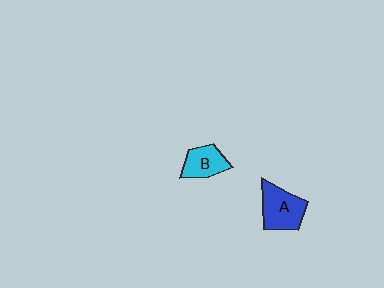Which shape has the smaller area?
Shape B (cyan).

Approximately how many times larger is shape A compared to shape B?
Approximately 1.4 times.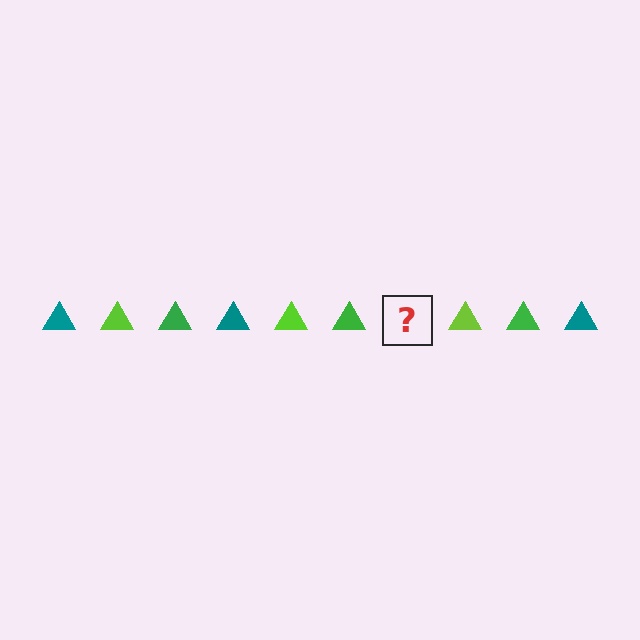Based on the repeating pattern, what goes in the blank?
The blank should be a teal triangle.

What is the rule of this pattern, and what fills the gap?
The rule is that the pattern cycles through teal, lime, green triangles. The gap should be filled with a teal triangle.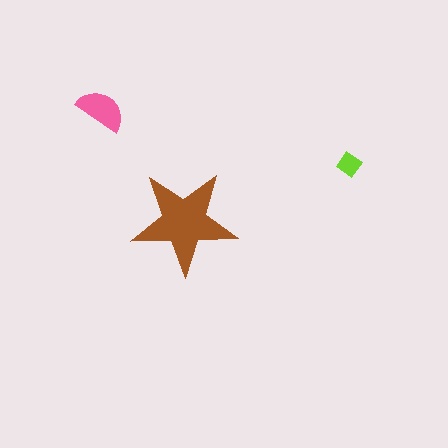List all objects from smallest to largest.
The lime diamond, the pink semicircle, the brown star.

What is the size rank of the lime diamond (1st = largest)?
3rd.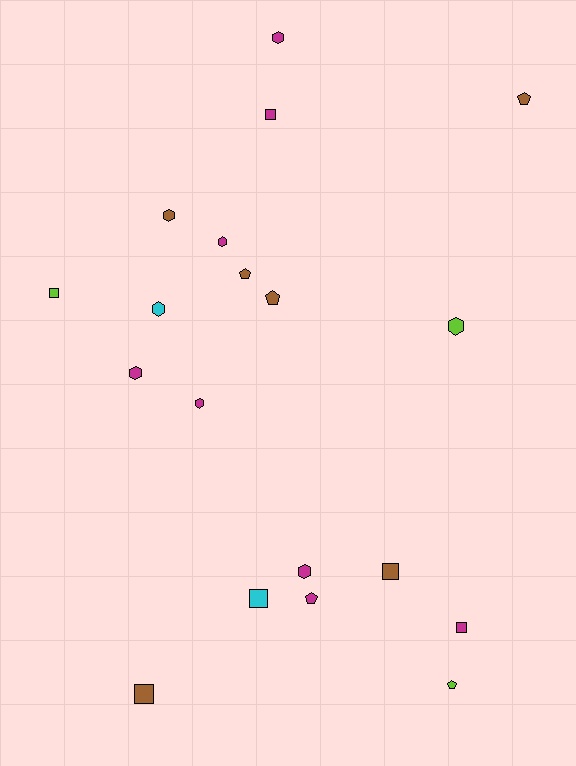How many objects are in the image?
There are 19 objects.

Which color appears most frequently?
Magenta, with 8 objects.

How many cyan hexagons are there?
There is 1 cyan hexagon.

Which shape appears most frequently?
Hexagon, with 8 objects.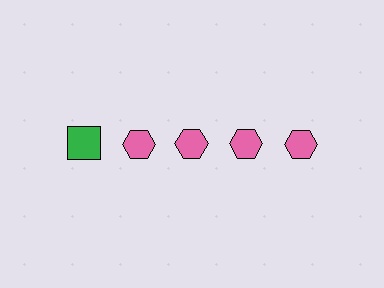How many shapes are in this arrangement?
There are 5 shapes arranged in a grid pattern.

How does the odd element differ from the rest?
It differs in both color (green instead of pink) and shape (square instead of hexagon).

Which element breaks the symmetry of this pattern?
The green square in the top row, leftmost column breaks the symmetry. All other shapes are pink hexagons.